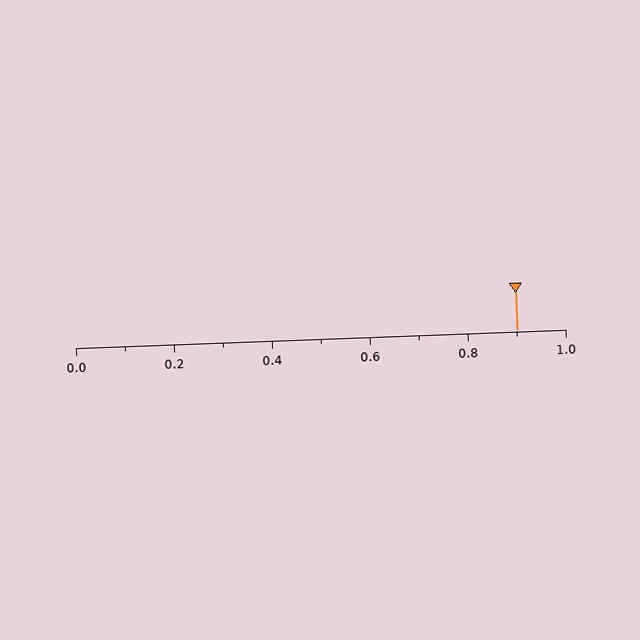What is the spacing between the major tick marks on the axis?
The major ticks are spaced 0.2 apart.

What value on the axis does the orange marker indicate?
The marker indicates approximately 0.9.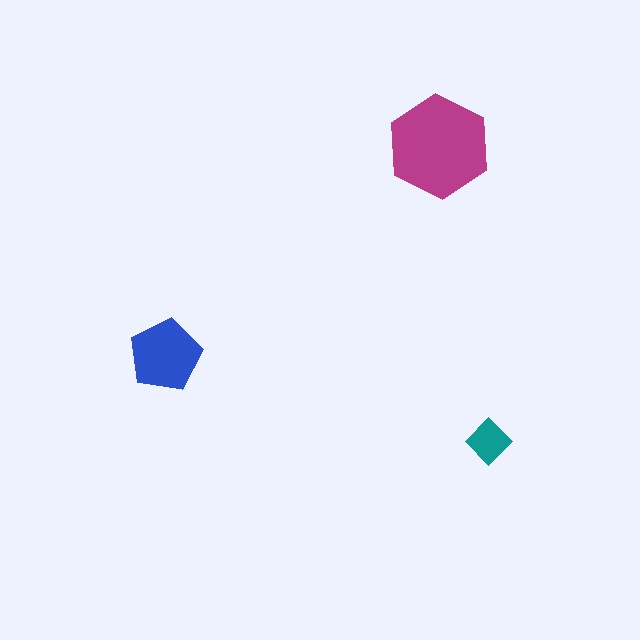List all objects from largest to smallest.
The magenta hexagon, the blue pentagon, the teal diamond.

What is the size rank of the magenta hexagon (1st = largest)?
1st.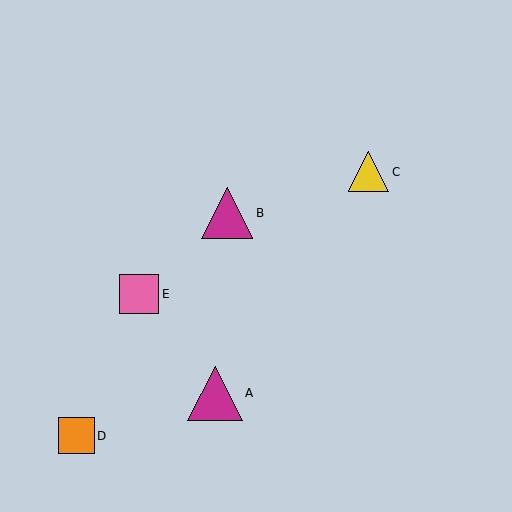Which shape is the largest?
The magenta triangle (labeled A) is the largest.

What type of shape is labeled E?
Shape E is a pink square.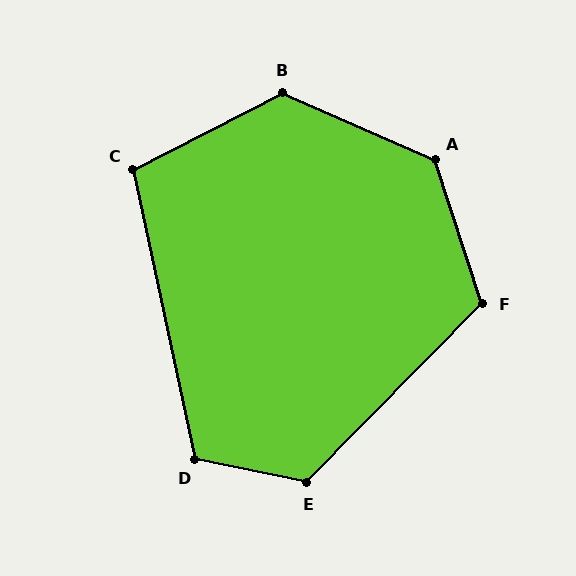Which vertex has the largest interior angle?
A, at approximately 132 degrees.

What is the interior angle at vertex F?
Approximately 117 degrees (obtuse).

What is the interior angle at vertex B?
Approximately 129 degrees (obtuse).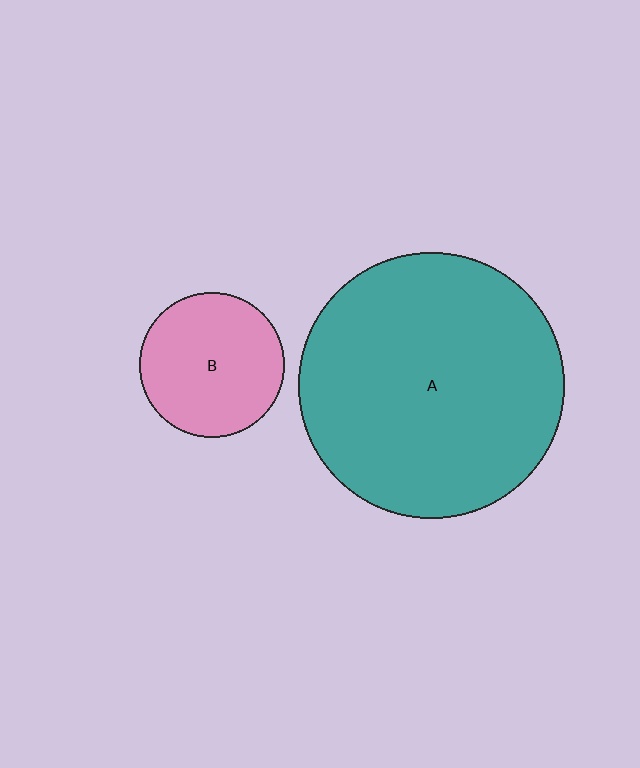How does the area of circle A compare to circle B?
Approximately 3.4 times.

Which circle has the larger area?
Circle A (teal).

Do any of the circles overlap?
No, none of the circles overlap.